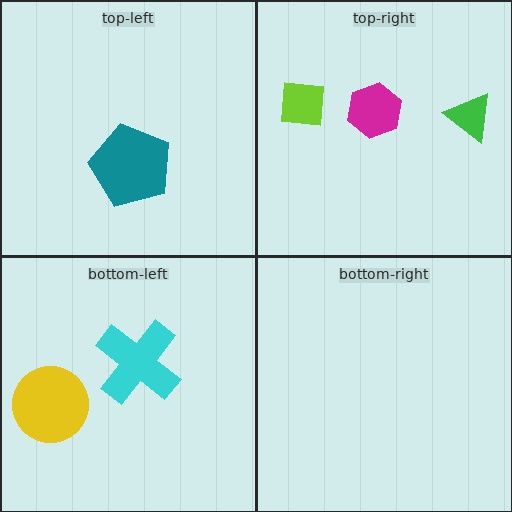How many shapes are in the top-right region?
3.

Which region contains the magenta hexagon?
The top-right region.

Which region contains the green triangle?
The top-right region.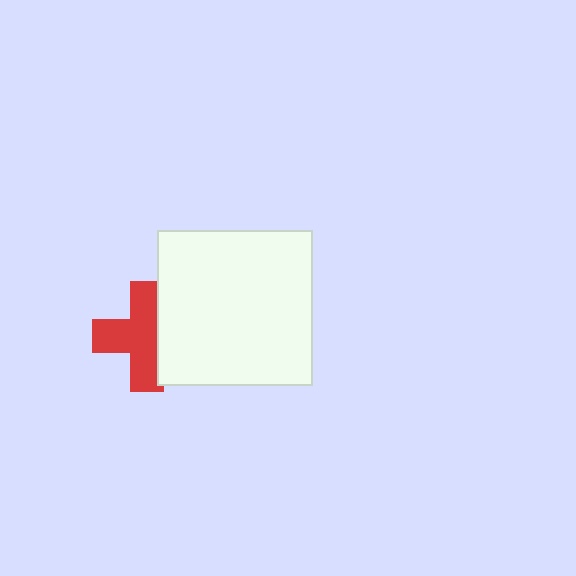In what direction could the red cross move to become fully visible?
The red cross could move left. That would shift it out from behind the white square entirely.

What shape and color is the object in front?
The object in front is a white square.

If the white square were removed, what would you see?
You would see the complete red cross.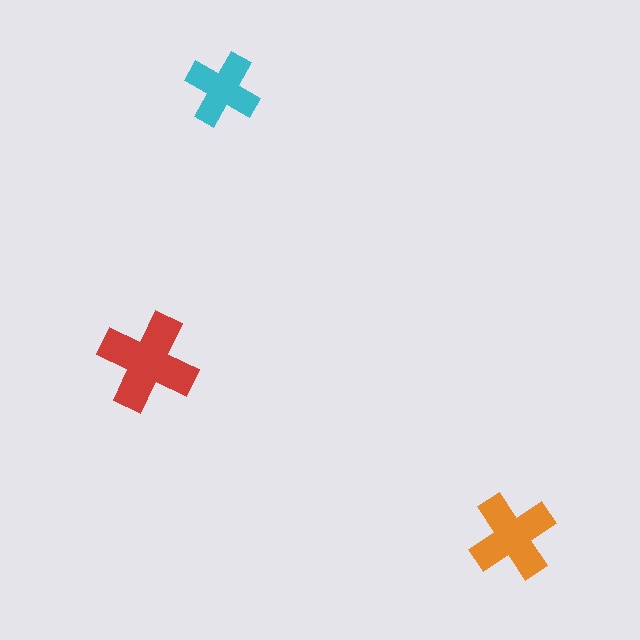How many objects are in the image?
There are 3 objects in the image.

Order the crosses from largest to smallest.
the red one, the orange one, the cyan one.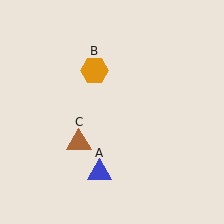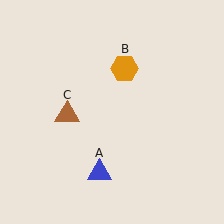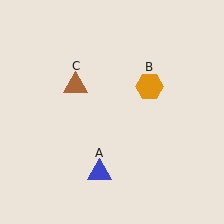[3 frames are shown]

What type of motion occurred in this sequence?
The orange hexagon (object B), brown triangle (object C) rotated clockwise around the center of the scene.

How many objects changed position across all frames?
2 objects changed position: orange hexagon (object B), brown triangle (object C).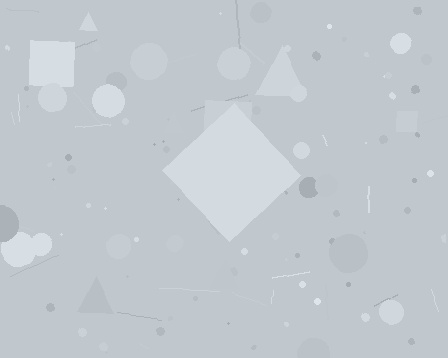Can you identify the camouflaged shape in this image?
The camouflaged shape is a diamond.